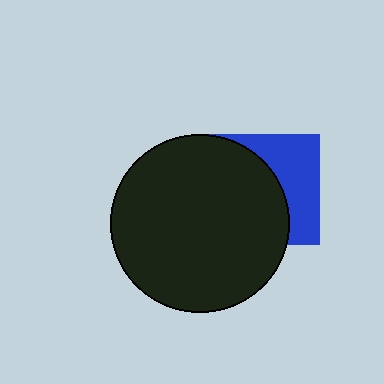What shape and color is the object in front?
The object in front is a black circle.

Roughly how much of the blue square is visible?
A small part of it is visible (roughly 41%).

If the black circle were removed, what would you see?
You would see the complete blue square.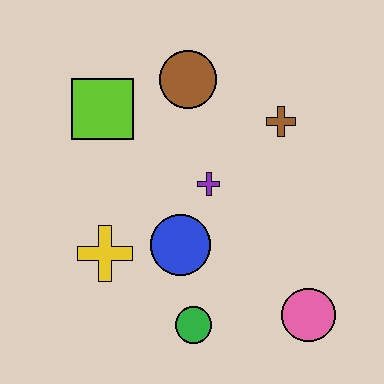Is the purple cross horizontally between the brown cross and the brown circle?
Yes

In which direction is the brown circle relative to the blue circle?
The brown circle is above the blue circle.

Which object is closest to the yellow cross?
The blue circle is closest to the yellow cross.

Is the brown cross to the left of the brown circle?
No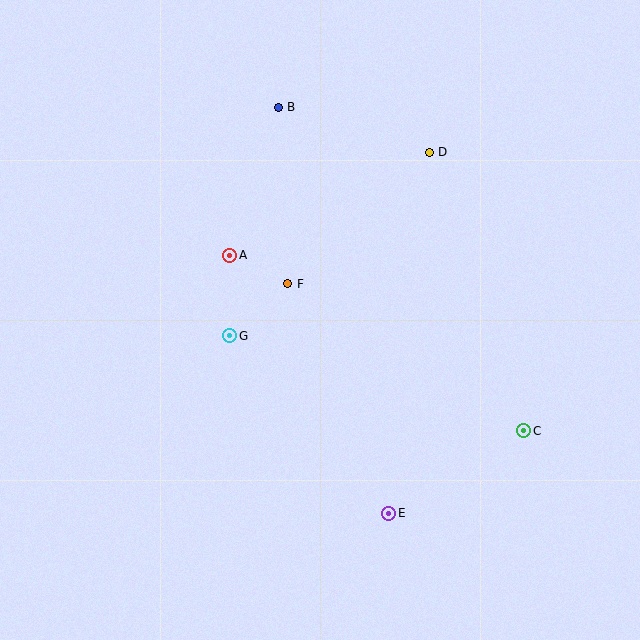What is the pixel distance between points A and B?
The distance between A and B is 156 pixels.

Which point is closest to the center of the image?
Point F at (288, 284) is closest to the center.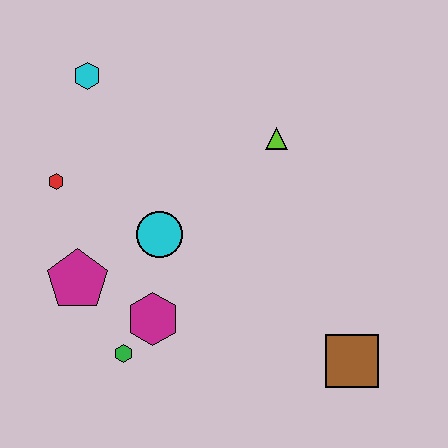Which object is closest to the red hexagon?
The magenta pentagon is closest to the red hexagon.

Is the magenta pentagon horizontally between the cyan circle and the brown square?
No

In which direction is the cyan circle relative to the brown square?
The cyan circle is to the left of the brown square.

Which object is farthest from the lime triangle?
The green hexagon is farthest from the lime triangle.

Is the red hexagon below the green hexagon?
No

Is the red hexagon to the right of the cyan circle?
No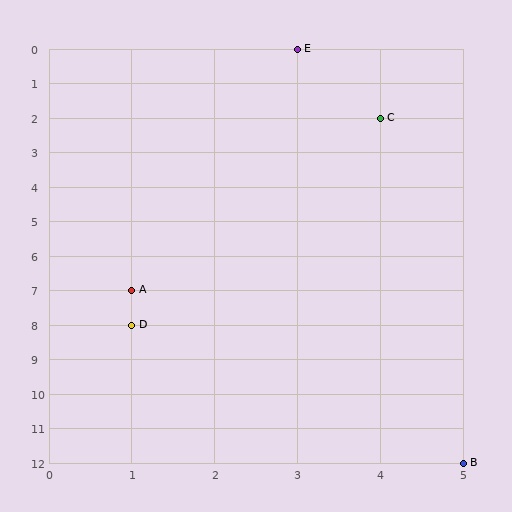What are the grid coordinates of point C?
Point C is at grid coordinates (4, 2).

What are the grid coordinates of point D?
Point D is at grid coordinates (1, 8).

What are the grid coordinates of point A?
Point A is at grid coordinates (1, 7).